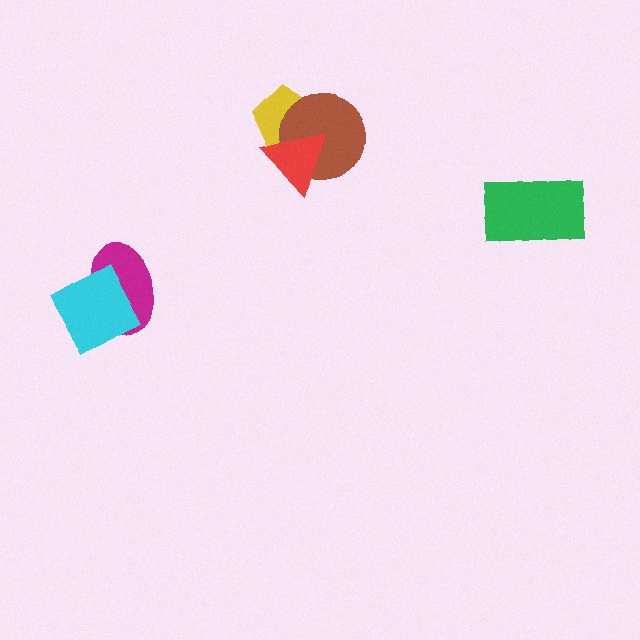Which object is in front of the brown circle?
The red triangle is in front of the brown circle.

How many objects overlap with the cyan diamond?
1 object overlaps with the cyan diamond.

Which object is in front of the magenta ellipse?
The cyan diamond is in front of the magenta ellipse.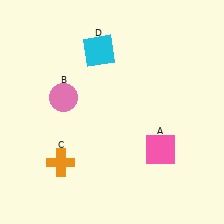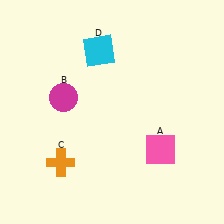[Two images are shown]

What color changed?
The circle (B) changed from pink in Image 1 to magenta in Image 2.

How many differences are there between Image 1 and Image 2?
There is 1 difference between the two images.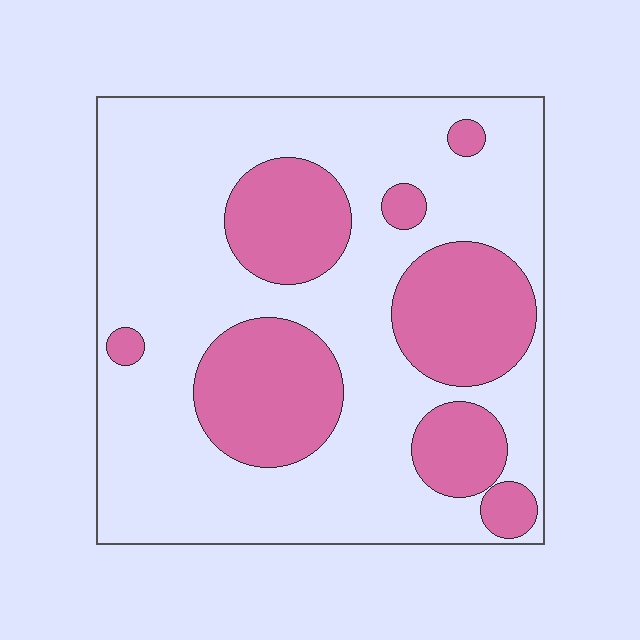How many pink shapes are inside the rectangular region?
8.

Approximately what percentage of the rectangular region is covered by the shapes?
Approximately 30%.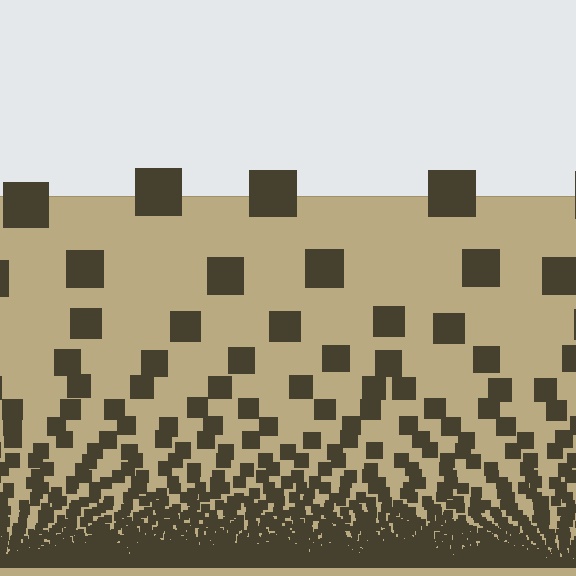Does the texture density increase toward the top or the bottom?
Density increases toward the bottom.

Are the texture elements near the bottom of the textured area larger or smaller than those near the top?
Smaller. The gradient is inverted — elements near the bottom are smaller and denser.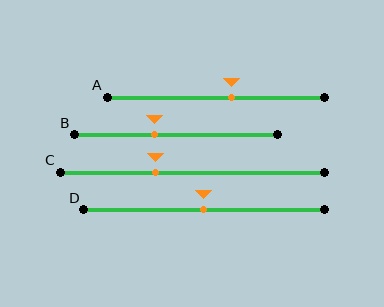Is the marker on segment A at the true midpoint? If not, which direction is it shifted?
No, the marker on segment A is shifted to the right by about 8% of the segment length.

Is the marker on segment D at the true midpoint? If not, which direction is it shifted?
Yes, the marker on segment D is at the true midpoint.